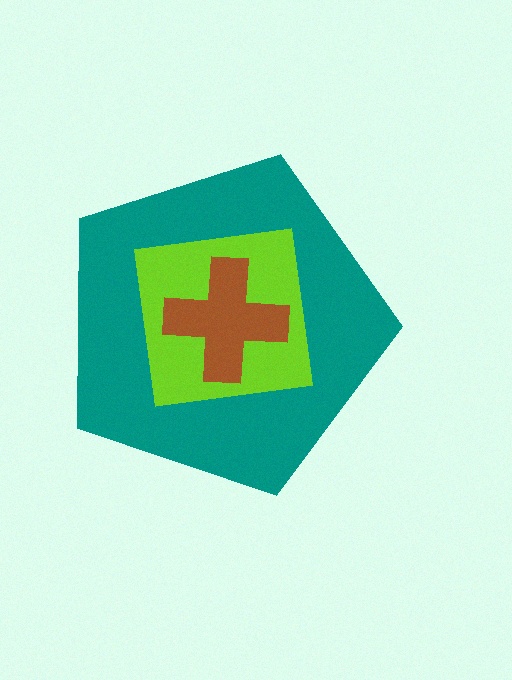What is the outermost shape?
The teal pentagon.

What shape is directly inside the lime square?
The brown cross.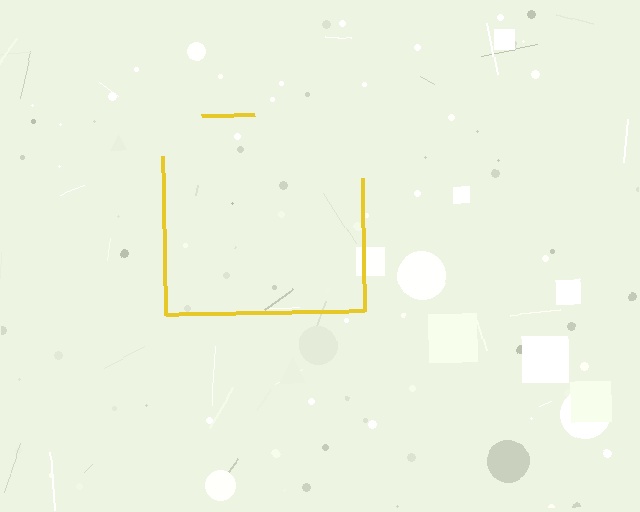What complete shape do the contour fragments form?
The contour fragments form a square.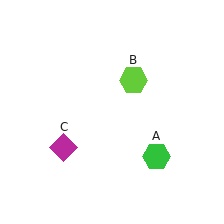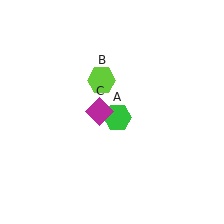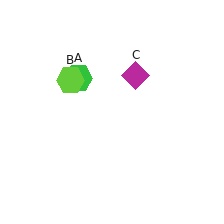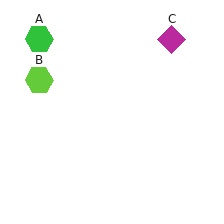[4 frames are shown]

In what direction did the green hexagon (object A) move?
The green hexagon (object A) moved up and to the left.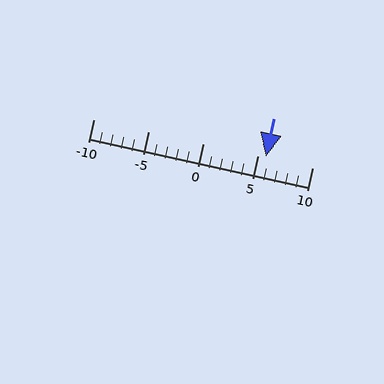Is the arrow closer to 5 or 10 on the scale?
The arrow is closer to 5.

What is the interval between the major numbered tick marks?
The major tick marks are spaced 5 units apart.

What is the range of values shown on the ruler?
The ruler shows values from -10 to 10.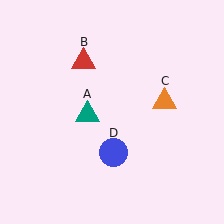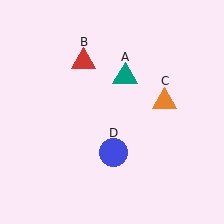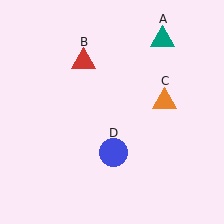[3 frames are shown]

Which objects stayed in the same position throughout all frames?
Red triangle (object B) and orange triangle (object C) and blue circle (object D) remained stationary.